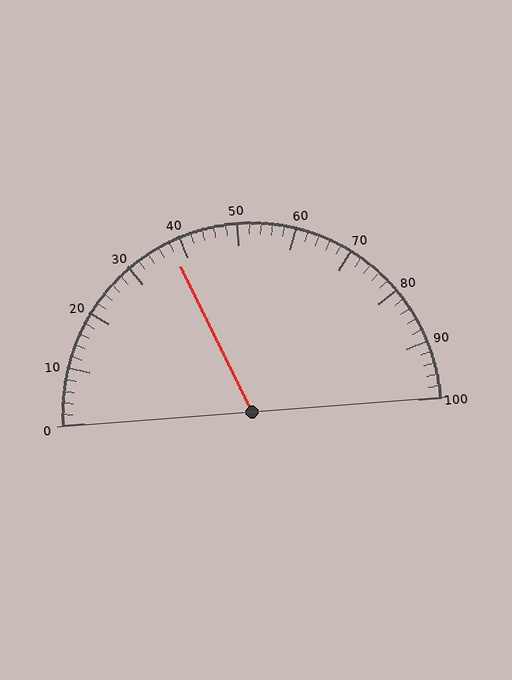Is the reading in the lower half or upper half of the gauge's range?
The reading is in the lower half of the range (0 to 100).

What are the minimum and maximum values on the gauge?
The gauge ranges from 0 to 100.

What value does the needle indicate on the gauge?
The needle indicates approximately 38.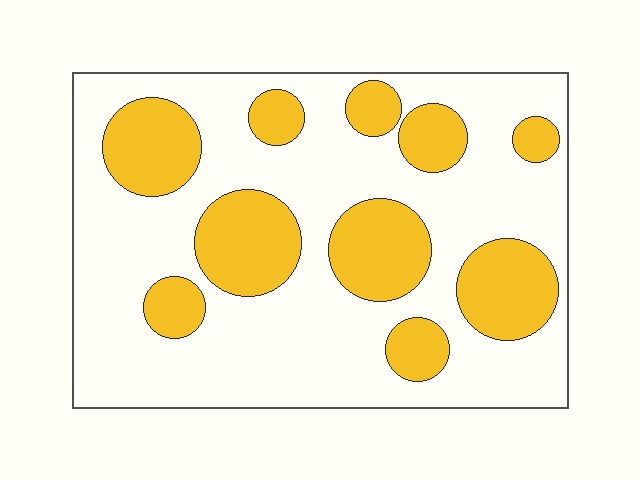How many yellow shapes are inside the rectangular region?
10.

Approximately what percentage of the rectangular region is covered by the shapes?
Approximately 30%.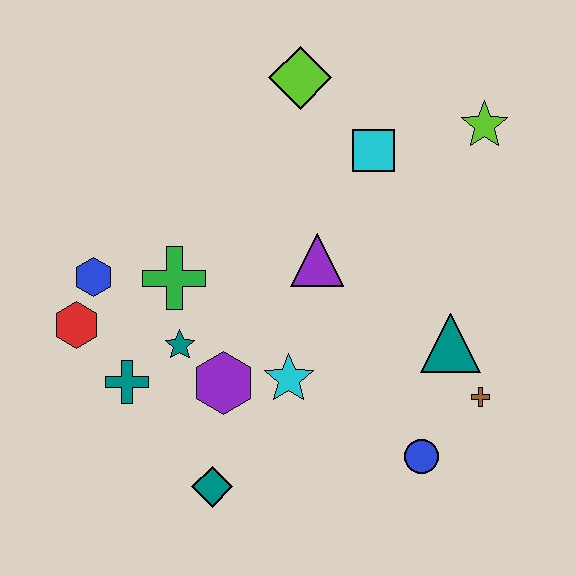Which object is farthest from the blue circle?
The lime diamond is farthest from the blue circle.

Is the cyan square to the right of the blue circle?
No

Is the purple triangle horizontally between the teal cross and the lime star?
Yes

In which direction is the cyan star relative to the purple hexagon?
The cyan star is to the right of the purple hexagon.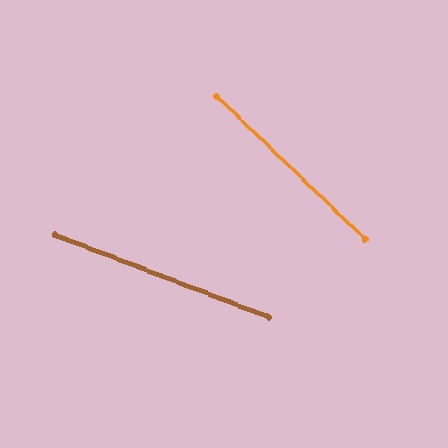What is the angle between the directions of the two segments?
Approximately 23 degrees.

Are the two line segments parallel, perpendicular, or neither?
Neither parallel nor perpendicular — they differ by about 23°.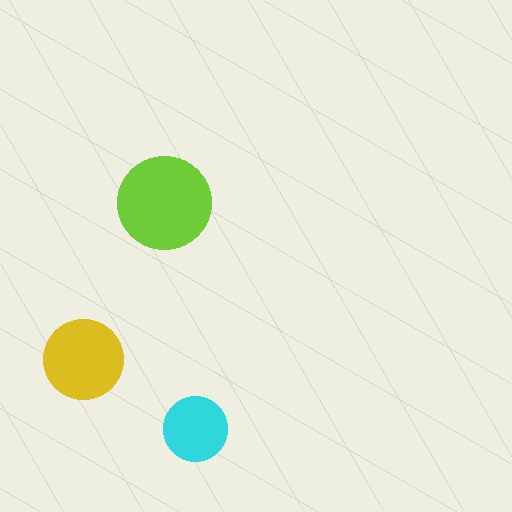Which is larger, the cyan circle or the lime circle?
The lime one.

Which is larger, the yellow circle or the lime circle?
The lime one.